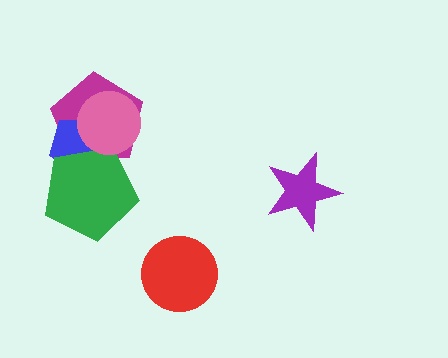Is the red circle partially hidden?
No, no other shape covers it.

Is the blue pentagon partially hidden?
Yes, it is partially covered by another shape.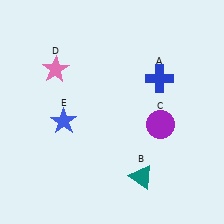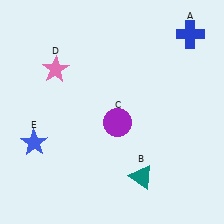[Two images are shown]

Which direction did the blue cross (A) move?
The blue cross (A) moved up.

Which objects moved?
The objects that moved are: the blue cross (A), the purple circle (C), the blue star (E).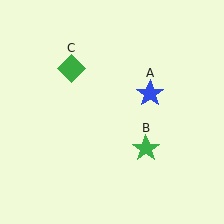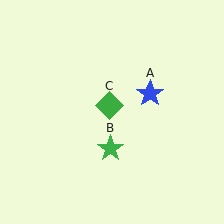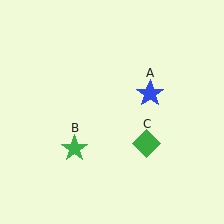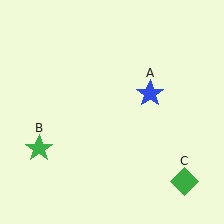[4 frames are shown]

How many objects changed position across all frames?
2 objects changed position: green star (object B), green diamond (object C).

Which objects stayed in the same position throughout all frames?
Blue star (object A) remained stationary.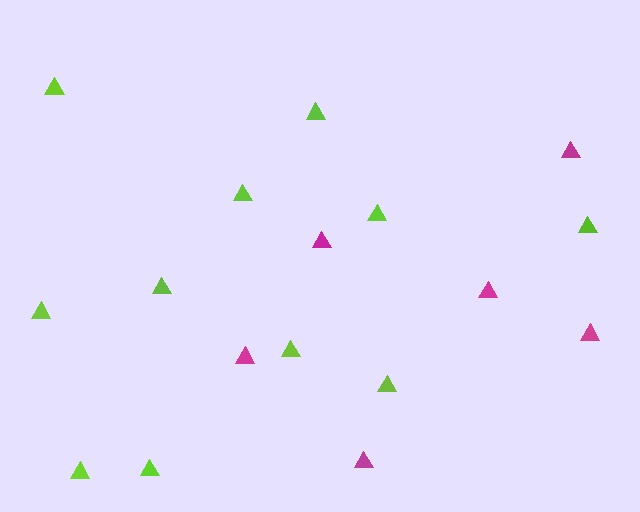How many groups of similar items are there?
There are 2 groups: one group of magenta triangles (6) and one group of lime triangles (11).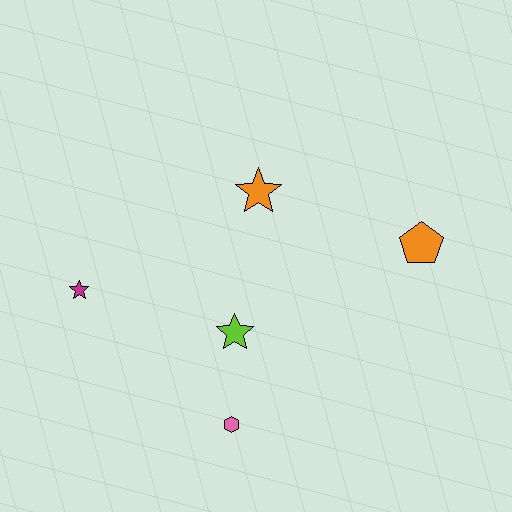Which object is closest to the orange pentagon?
The orange star is closest to the orange pentagon.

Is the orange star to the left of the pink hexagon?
No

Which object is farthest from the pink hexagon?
The orange pentagon is farthest from the pink hexagon.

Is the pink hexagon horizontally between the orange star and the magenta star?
Yes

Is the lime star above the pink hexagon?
Yes